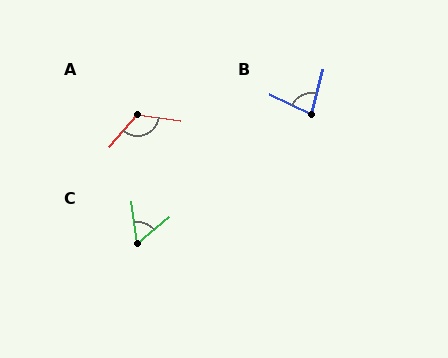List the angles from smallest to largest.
C (57°), B (80°), A (124°).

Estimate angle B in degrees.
Approximately 80 degrees.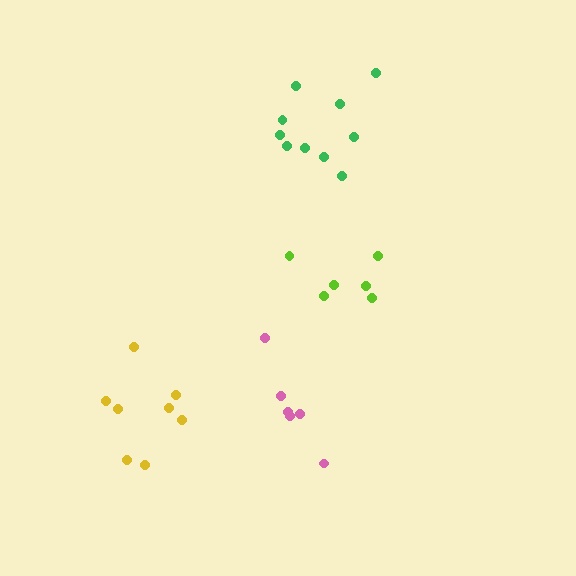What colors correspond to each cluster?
The clusters are colored: lime, green, pink, yellow.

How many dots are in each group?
Group 1: 6 dots, Group 2: 10 dots, Group 3: 6 dots, Group 4: 8 dots (30 total).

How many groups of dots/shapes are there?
There are 4 groups.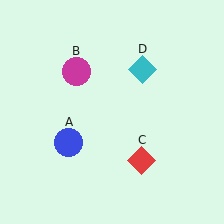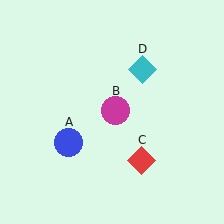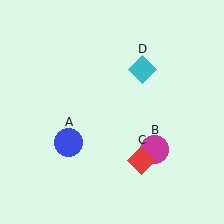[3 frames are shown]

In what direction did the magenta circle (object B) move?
The magenta circle (object B) moved down and to the right.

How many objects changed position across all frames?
1 object changed position: magenta circle (object B).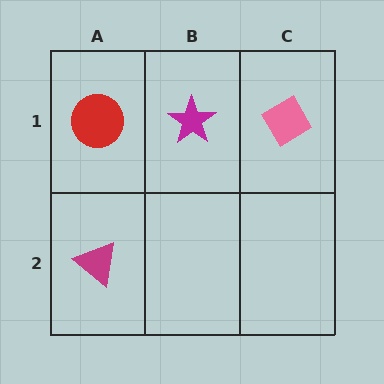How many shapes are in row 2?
1 shape.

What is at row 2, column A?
A magenta triangle.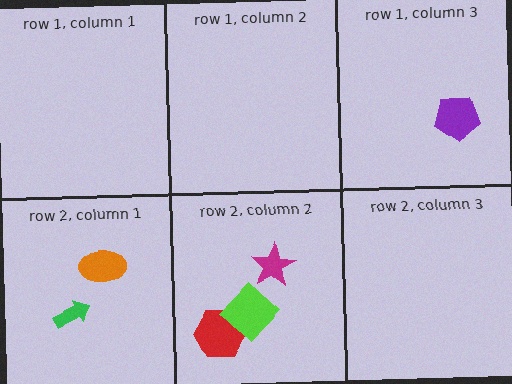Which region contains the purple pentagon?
The row 1, column 3 region.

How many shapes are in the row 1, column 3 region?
1.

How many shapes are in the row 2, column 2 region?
3.